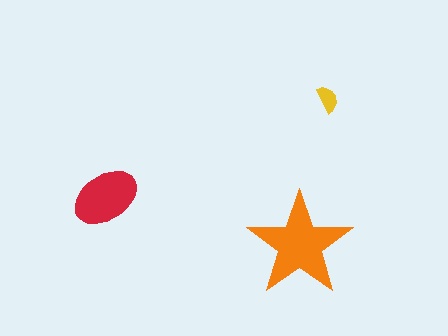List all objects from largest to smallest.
The orange star, the red ellipse, the yellow semicircle.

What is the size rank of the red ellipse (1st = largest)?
2nd.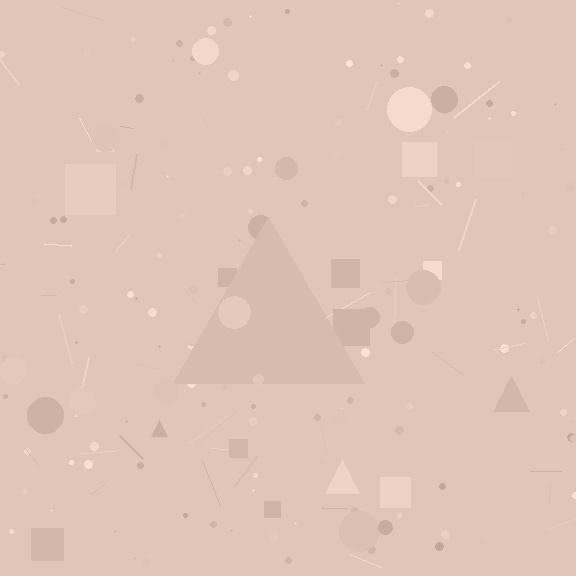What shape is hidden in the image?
A triangle is hidden in the image.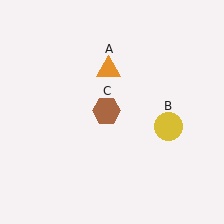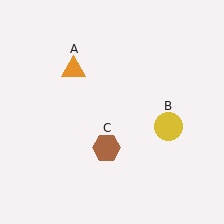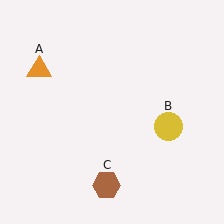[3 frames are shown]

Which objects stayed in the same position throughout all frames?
Yellow circle (object B) remained stationary.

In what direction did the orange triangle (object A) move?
The orange triangle (object A) moved left.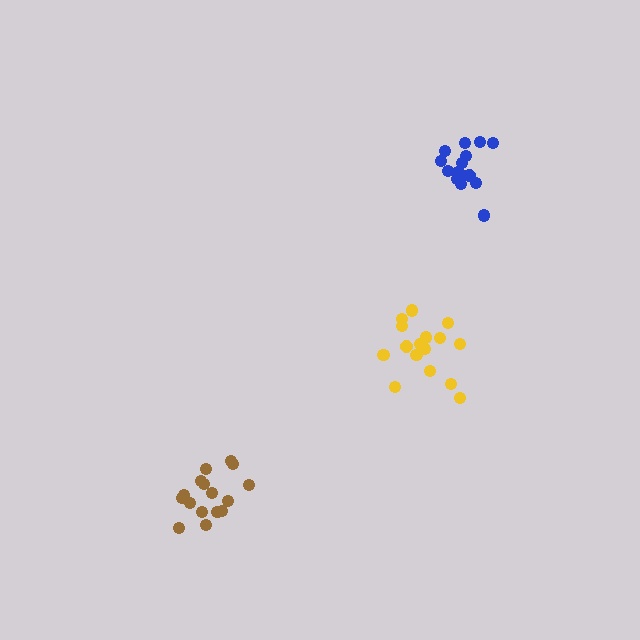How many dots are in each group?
Group 1: 17 dots, Group 2: 15 dots, Group 3: 16 dots (48 total).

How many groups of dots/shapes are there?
There are 3 groups.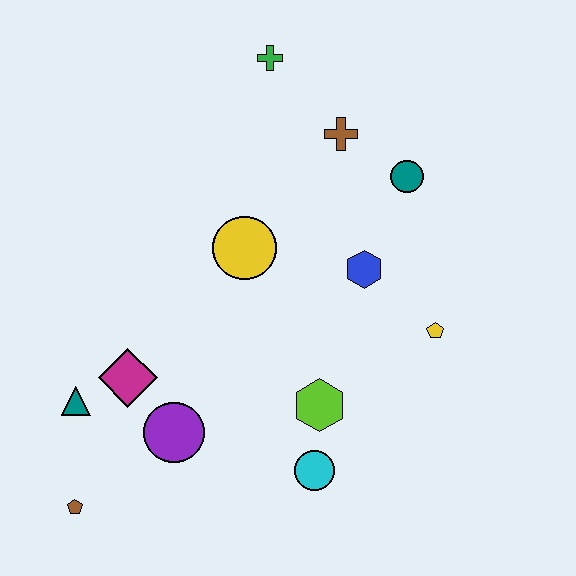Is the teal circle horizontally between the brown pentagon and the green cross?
No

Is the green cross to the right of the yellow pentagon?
No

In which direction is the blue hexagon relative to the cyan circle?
The blue hexagon is above the cyan circle.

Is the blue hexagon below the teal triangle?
No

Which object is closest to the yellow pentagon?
The blue hexagon is closest to the yellow pentagon.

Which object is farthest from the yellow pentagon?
The brown pentagon is farthest from the yellow pentagon.